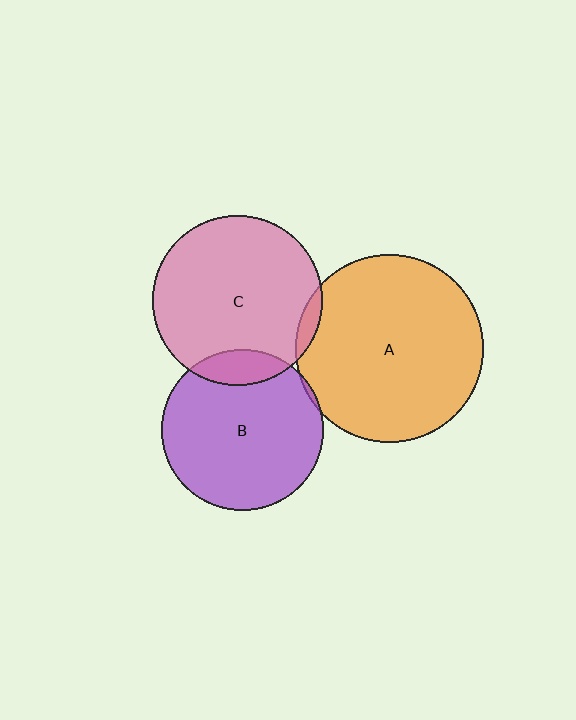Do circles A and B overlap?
Yes.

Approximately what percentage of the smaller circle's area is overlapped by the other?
Approximately 5%.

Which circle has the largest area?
Circle A (orange).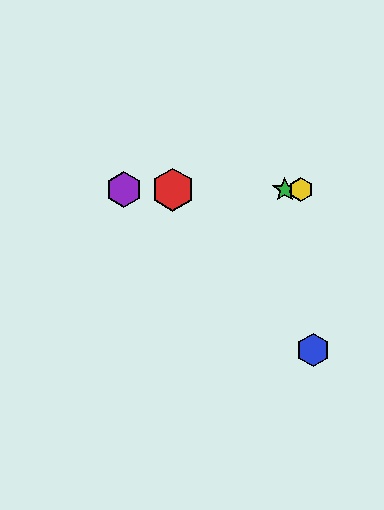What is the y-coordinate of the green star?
The green star is at y≈190.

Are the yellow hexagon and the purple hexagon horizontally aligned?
Yes, both are at y≈190.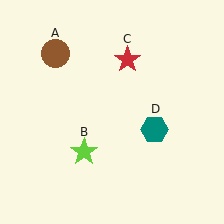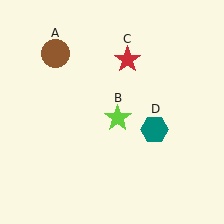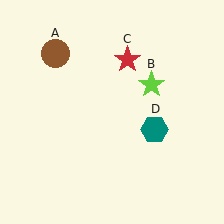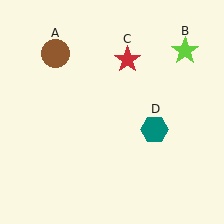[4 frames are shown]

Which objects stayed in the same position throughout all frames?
Brown circle (object A) and red star (object C) and teal hexagon (object D) remained stationary.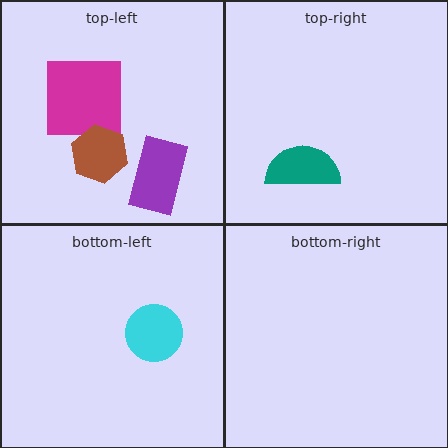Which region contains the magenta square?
The top-left region.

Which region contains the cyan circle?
The bottom-left region.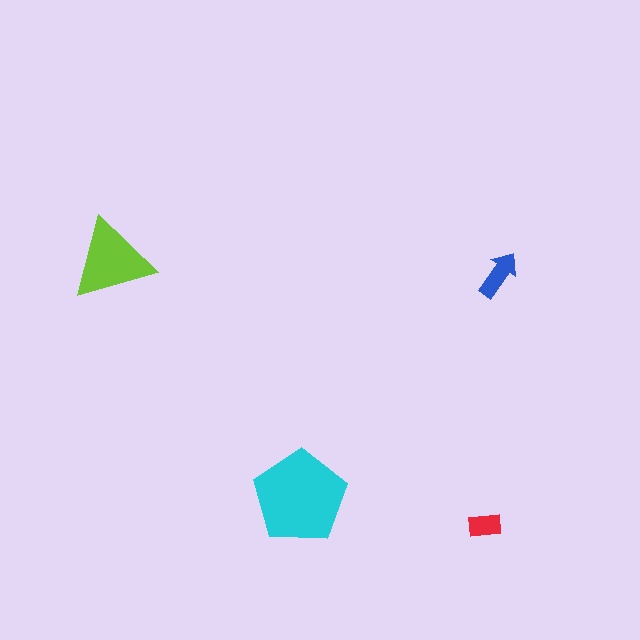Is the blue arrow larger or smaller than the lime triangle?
Smaller.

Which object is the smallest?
The red rectangle.